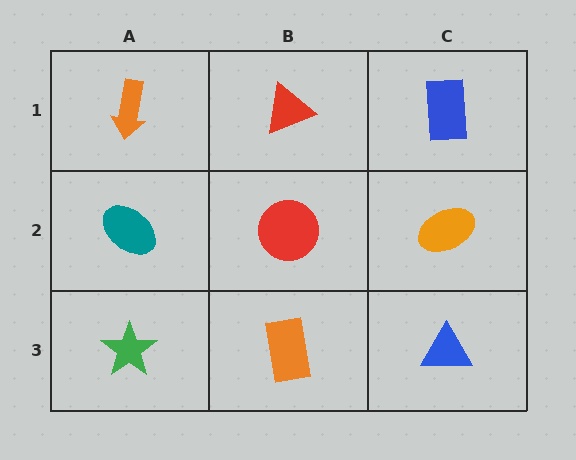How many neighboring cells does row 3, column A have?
2.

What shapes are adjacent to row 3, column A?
A teal ellipse (row 2, column A), an orange rectangle (row 3, column B).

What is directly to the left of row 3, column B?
A green star.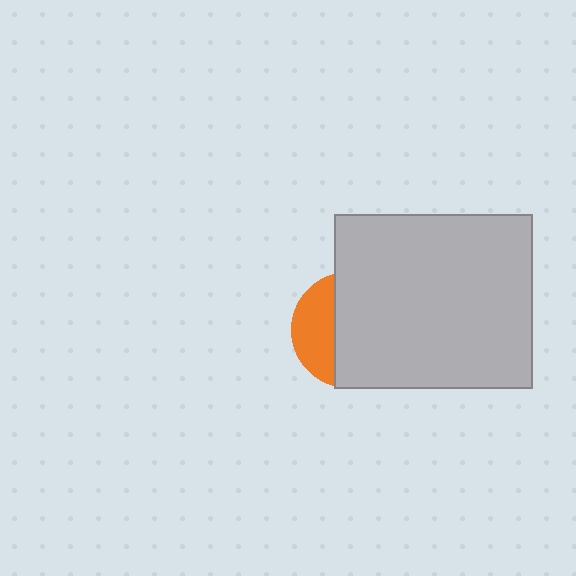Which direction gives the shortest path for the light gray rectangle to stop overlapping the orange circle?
Moving right gives the shortest separation.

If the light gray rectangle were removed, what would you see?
You would see the complete orange circle.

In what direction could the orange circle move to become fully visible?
The orange circle could move left. That would shift it out from behind the light gray rectangle entirely.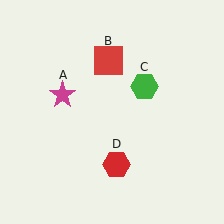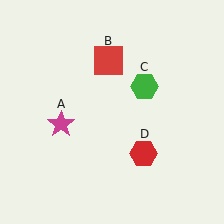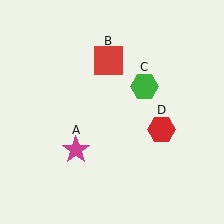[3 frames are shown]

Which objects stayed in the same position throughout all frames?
Red square (object B) and green hexagon (object C) remained stationary.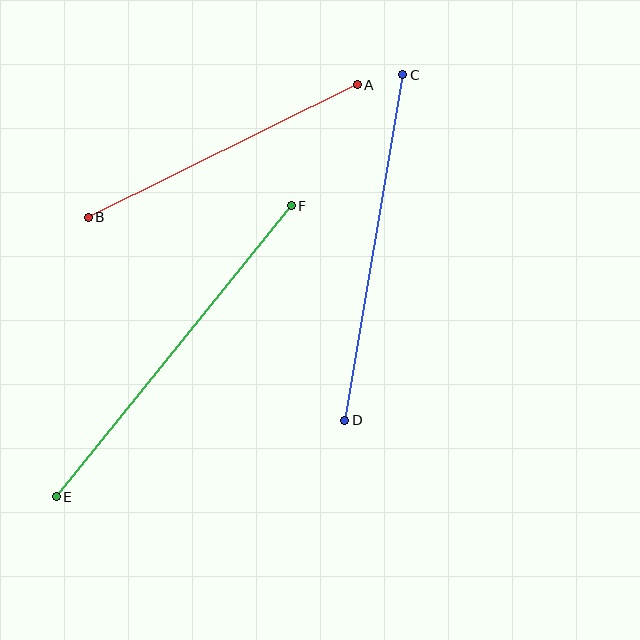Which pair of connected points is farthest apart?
Points E and F are farthest apart.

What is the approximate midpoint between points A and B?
The midpoint is at approximately (223, 151) pixels.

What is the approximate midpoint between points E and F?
The midpoint is at approximately (174, 351) pixels.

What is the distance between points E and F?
The distance is approximately 374 pixels.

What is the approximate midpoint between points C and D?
The midpoint is at approximately (374, 247) pixels.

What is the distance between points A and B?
The distance is approximately 300 pixels.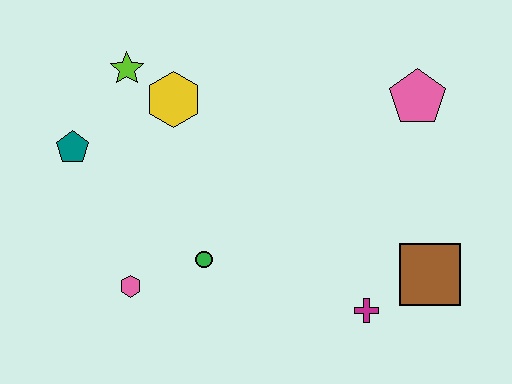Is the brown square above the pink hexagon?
Yes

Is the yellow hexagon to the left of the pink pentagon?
Yes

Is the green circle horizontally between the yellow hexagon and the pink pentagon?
Yes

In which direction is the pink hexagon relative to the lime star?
The pink hexagon is below the lime star.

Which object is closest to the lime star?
The yellow hexagon is closest to the lime star.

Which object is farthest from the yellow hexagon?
The brown square is farthest from the yellow hexagon.